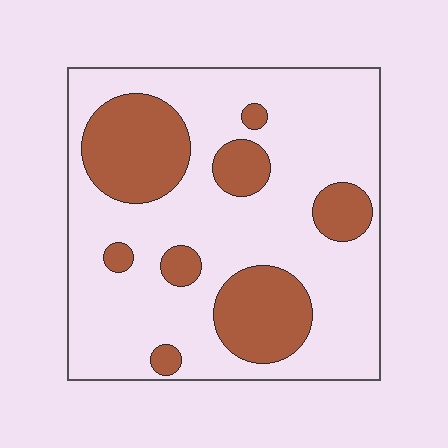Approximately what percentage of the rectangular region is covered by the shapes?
Approximately 25%.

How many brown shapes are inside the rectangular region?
8.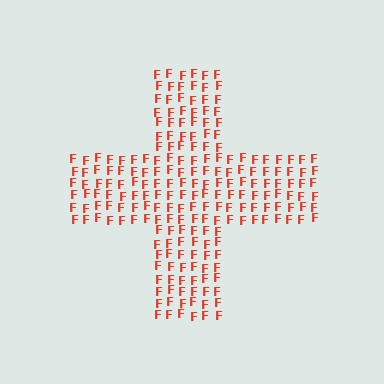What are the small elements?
The small elements are letter F's.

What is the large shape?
The large shape is a cross.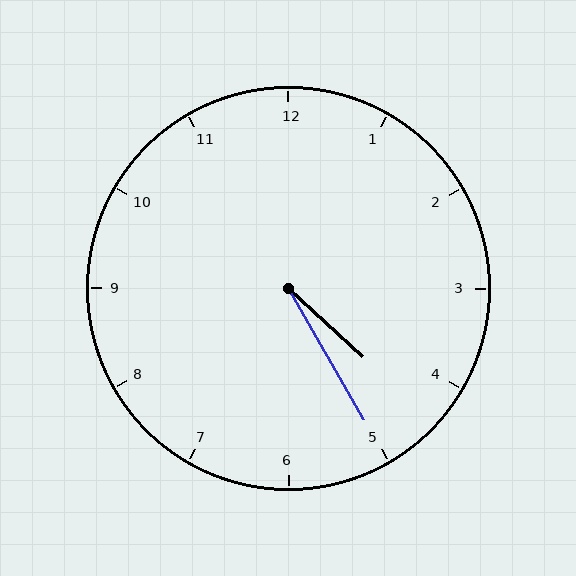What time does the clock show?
4:25.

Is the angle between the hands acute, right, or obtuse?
It is acute.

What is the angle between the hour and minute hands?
Approximately 18 degrees.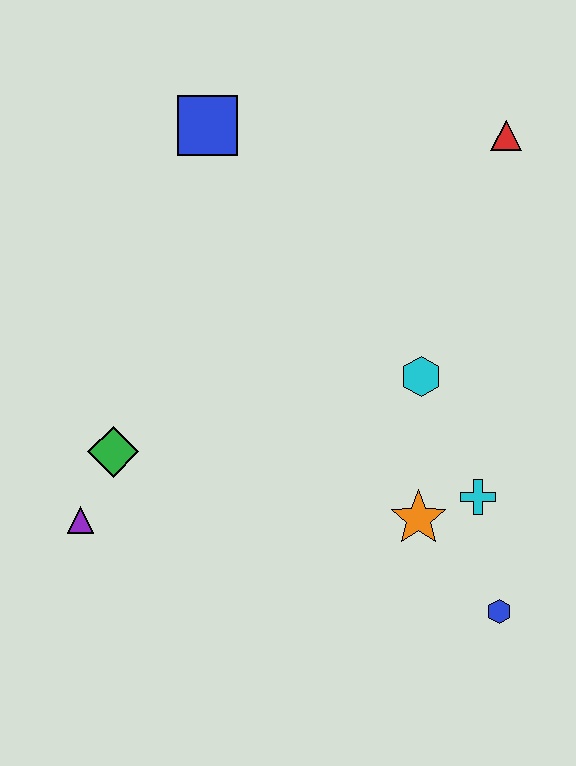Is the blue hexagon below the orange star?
Yes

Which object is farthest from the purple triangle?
The red triangle is farthest from the purple triangle.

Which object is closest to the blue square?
The red triangle is closest to the blue square.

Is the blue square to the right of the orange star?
No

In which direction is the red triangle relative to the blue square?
The red triangle is to the right of the blue square.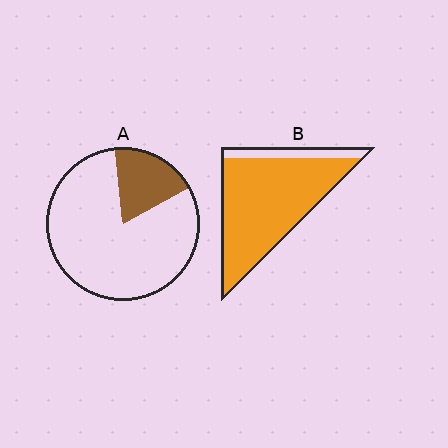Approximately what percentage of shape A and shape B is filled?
A is approximately 20% and B is approximately 85%.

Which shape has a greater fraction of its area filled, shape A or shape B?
Shape B.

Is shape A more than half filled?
No.